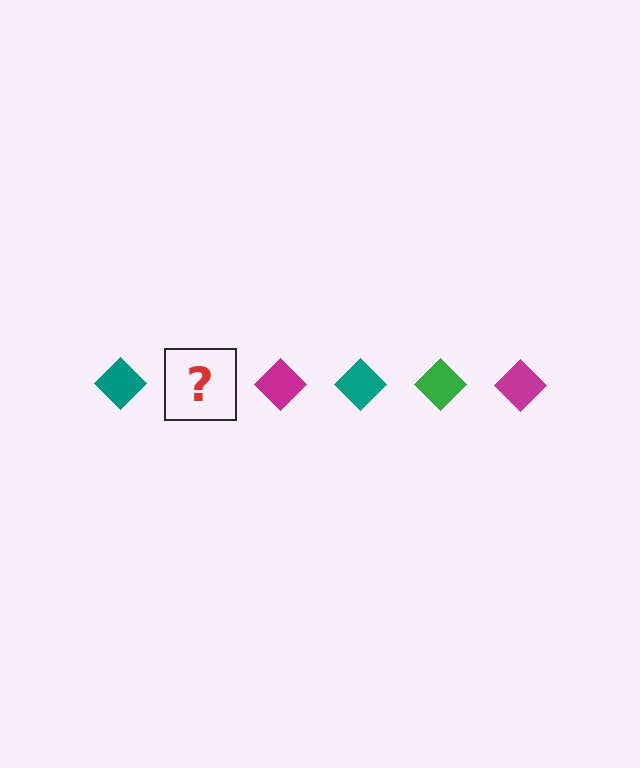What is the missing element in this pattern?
The missing element is a green diamond.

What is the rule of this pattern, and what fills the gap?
The rule is that the pattern cycles through teal, green, magenta diamonds. The gap should be filled with a green diamond.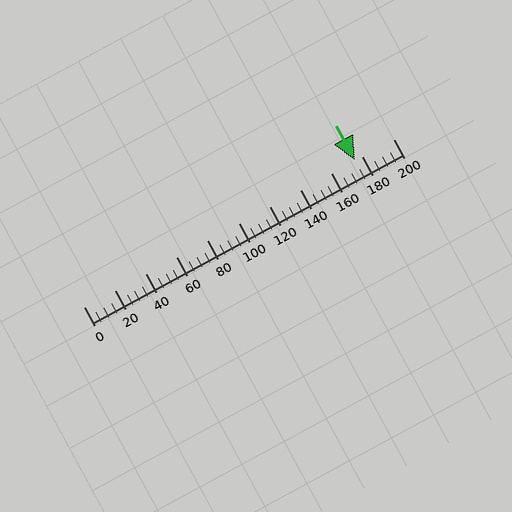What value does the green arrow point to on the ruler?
The green arrow points to approximately 175.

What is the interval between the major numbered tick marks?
The major tick marks are spaced 20 units apart.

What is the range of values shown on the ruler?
The ruler shows values from 0 to 200.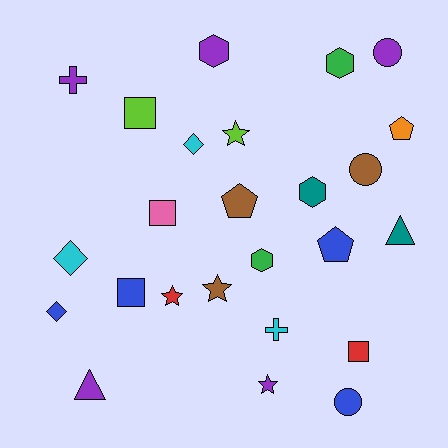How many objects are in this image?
There are 25 objects.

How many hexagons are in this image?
There are 4 hexagons.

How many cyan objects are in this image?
There are 3 cyan objects.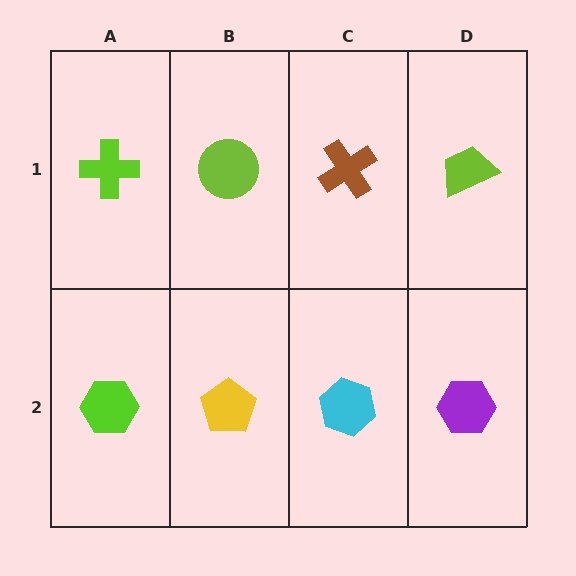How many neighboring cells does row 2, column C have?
3.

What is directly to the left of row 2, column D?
A cyan hexagon.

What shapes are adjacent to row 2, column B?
A lime circle (row 1, column B), a lime hexagon (row 2, column A), a cyan hexagon (row 2, column C).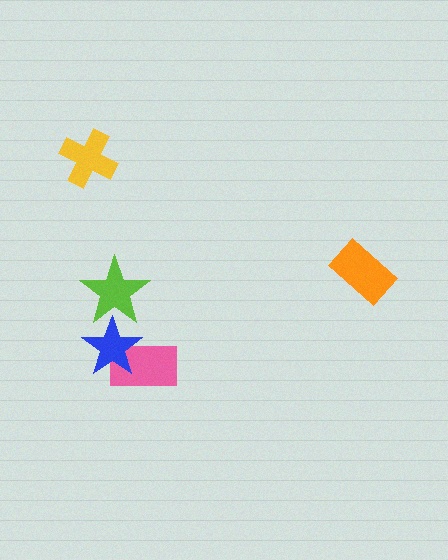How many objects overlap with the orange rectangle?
0 objects overlap with the orange rectangle.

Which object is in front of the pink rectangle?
The blue star is in front of the pink rectangle.